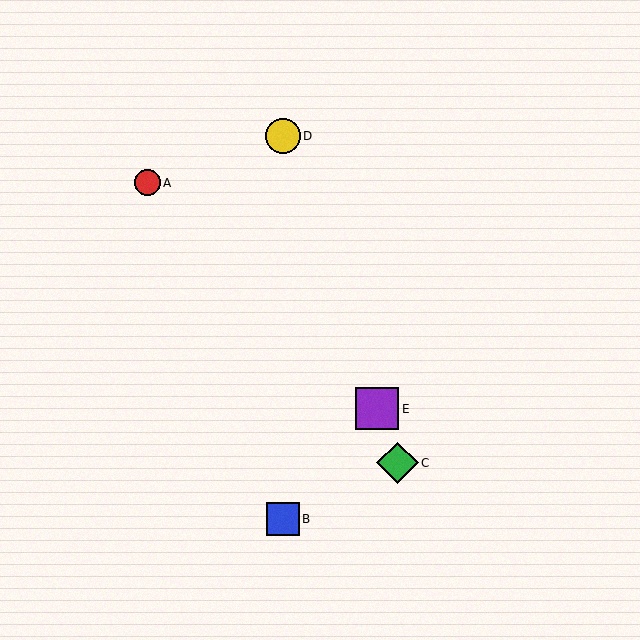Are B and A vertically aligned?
No, B is at x≈283 and A is at x≈147.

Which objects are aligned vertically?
Objects B, D are aligned vertically.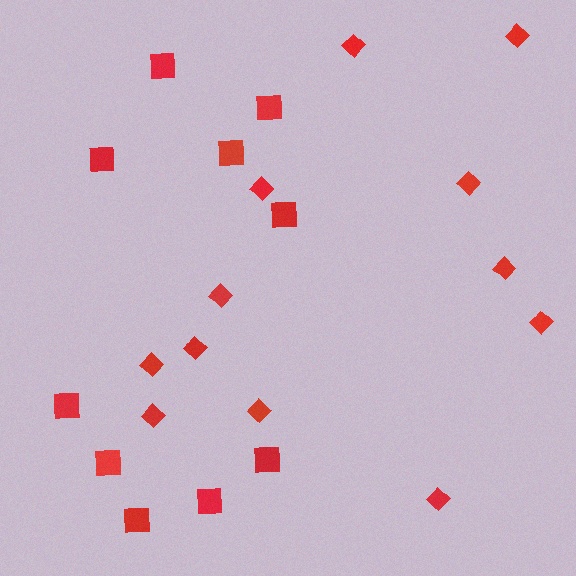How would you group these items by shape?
There are 2 groups: one group of diamonds (12) and one group of squares (10).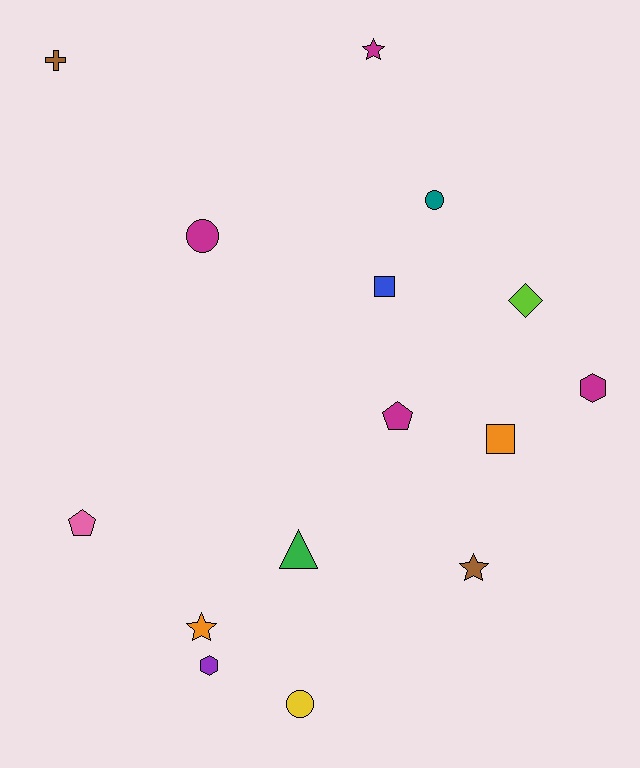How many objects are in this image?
There are 15 objects.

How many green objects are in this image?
There is 1 green object.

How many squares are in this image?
There are 2 squares.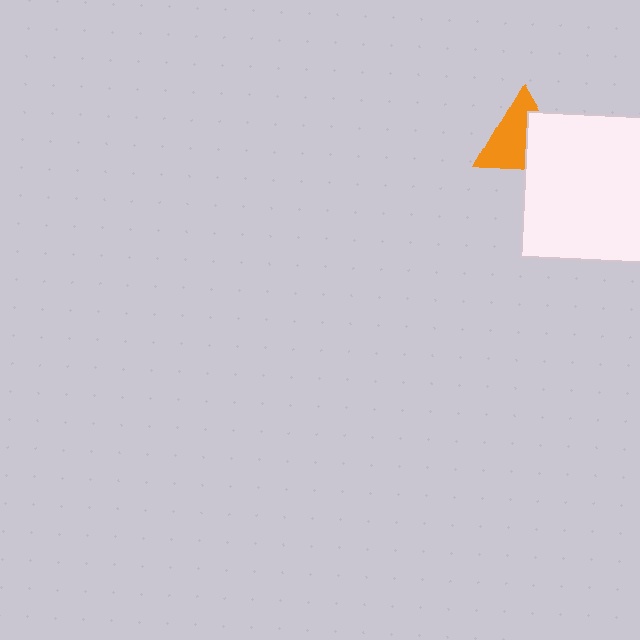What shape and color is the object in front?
The object in front is a white square.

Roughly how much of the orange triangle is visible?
About half of it is visible (roughly 61%).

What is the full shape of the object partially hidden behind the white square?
The partially hidden object is an orange triangle.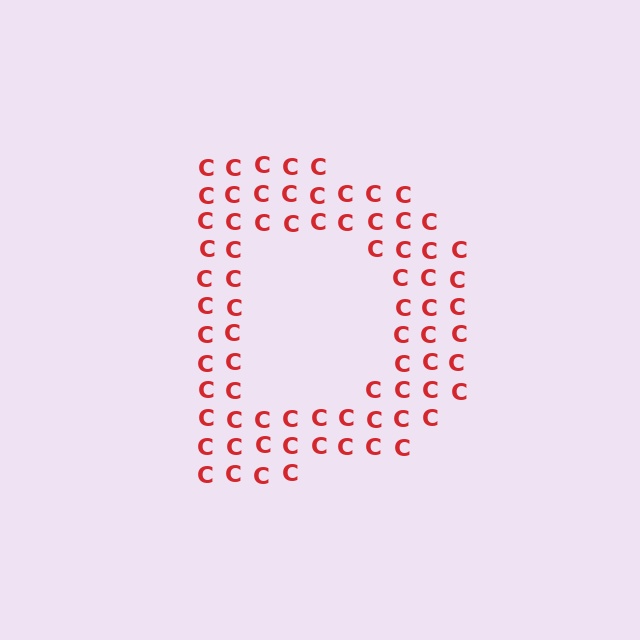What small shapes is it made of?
It is made of small letter C's.